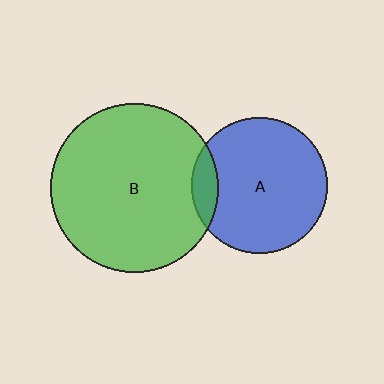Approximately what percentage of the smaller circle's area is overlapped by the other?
Approximately 10%.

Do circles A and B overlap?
Yes.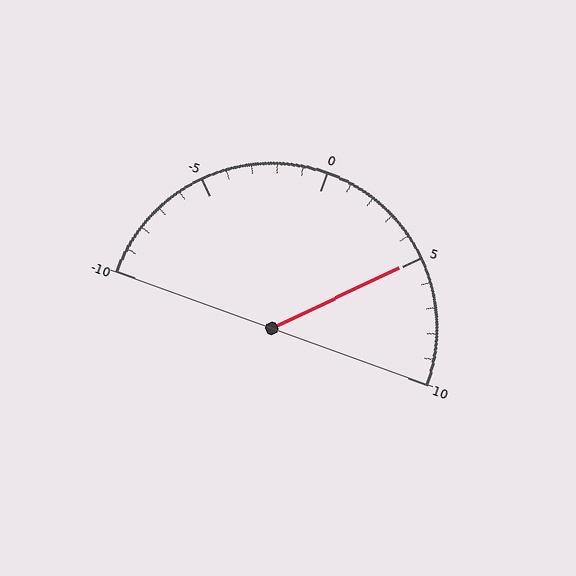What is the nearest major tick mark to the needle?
The nearest major tick mark is 5.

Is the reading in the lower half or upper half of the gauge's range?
The reading is in the upper half of the range (-10 to 10).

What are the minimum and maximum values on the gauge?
The gauge ranges from -10 to 10.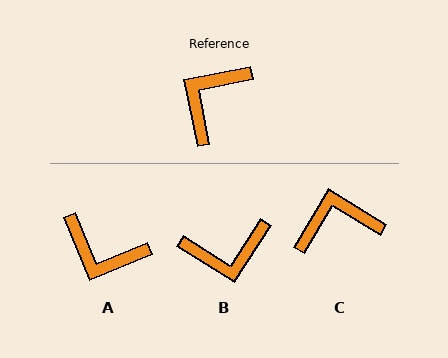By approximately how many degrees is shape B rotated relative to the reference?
Approximately 136 degrees counter-clockwise.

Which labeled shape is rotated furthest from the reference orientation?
B, about 136 degrees away.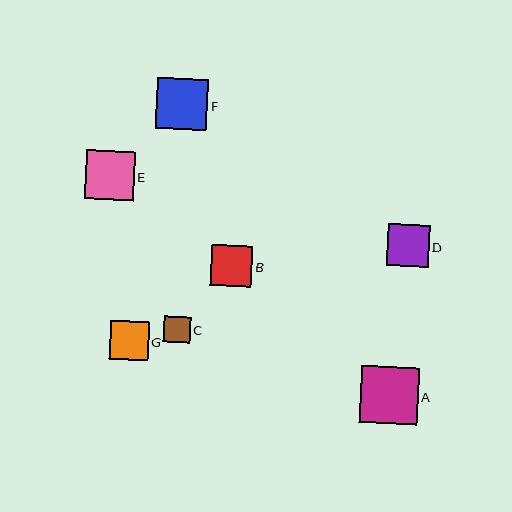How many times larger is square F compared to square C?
Square F is approximately 1.9 times the size of square C.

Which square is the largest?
Square A is the largest with a size of approximately 57 pixels.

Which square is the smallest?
Square C is the smallest with a size of approximately 26 pixels.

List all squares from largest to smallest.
From largest to smallest: A, F, E, D, B, G, C.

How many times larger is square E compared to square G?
Square E is approximately 1.3 times the size of square G.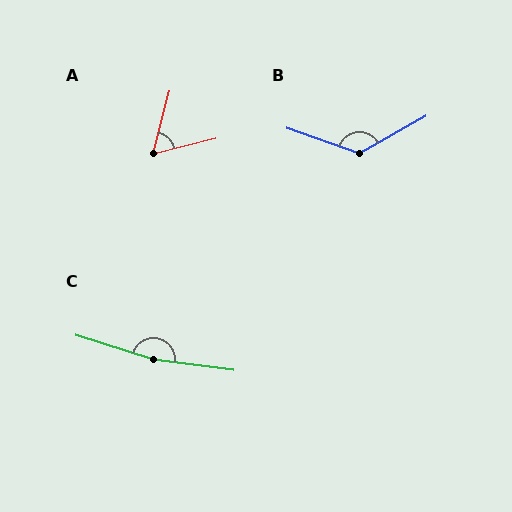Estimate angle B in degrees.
Approximately 132 degrees.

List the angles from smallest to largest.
A (61°), B (132°), C (170°).